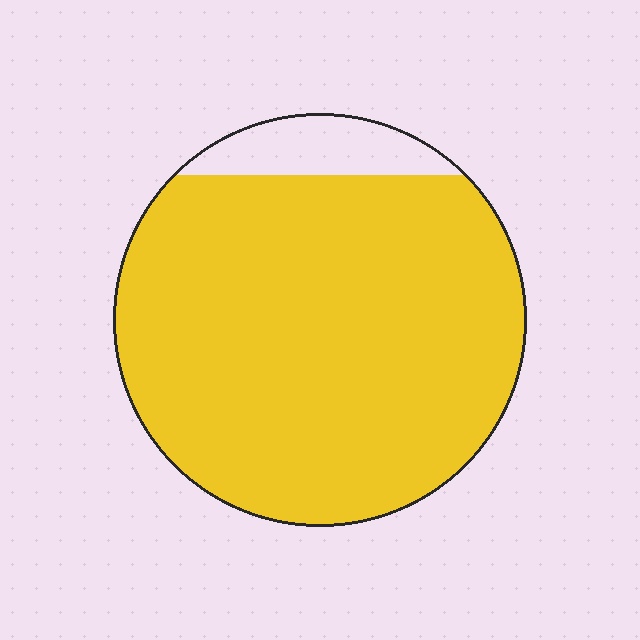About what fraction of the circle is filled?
About nine tenths (9/10).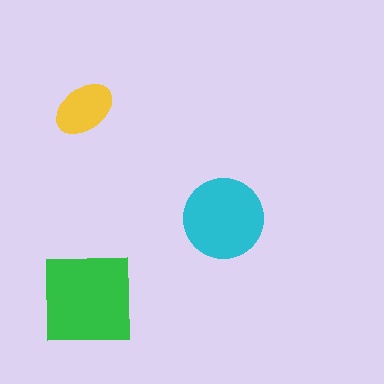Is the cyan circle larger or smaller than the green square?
Smaller.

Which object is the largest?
The green square.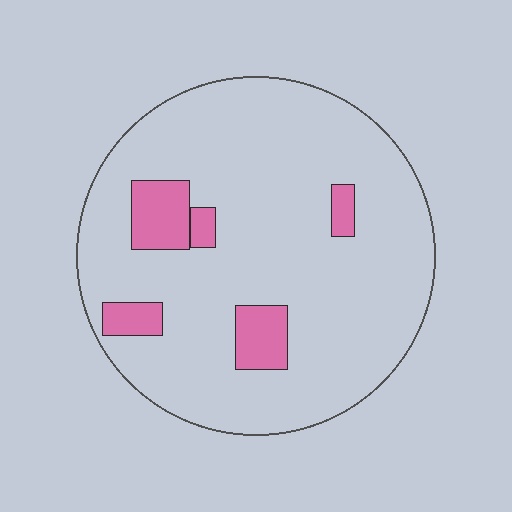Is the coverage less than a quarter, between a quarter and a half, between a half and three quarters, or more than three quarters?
Less than a quarter.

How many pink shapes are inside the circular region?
5.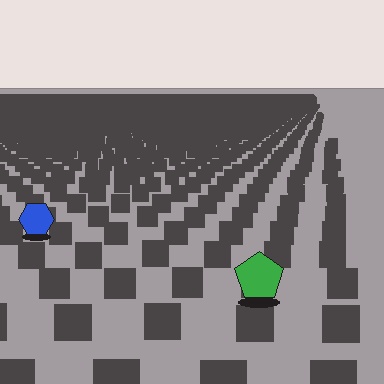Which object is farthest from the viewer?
The blue hexagon is farthest from the viewer. It appears smaller and the ground texture around it is denser.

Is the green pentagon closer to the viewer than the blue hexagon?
Yes. The green pentagon is closer — you can tell from the texture gradient: the ground texture is coarser near it.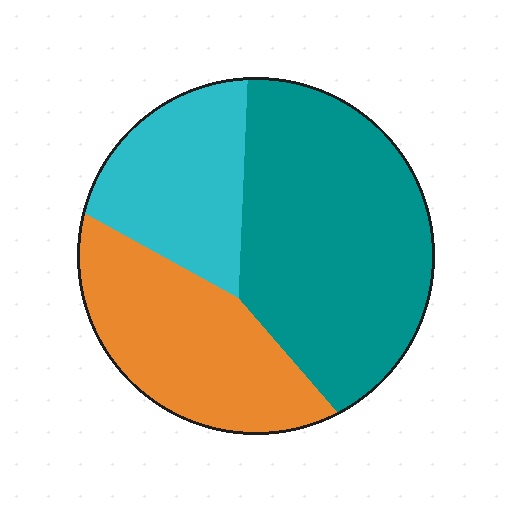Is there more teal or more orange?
Teal.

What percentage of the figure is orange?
Orange covers about 30% of the figure.